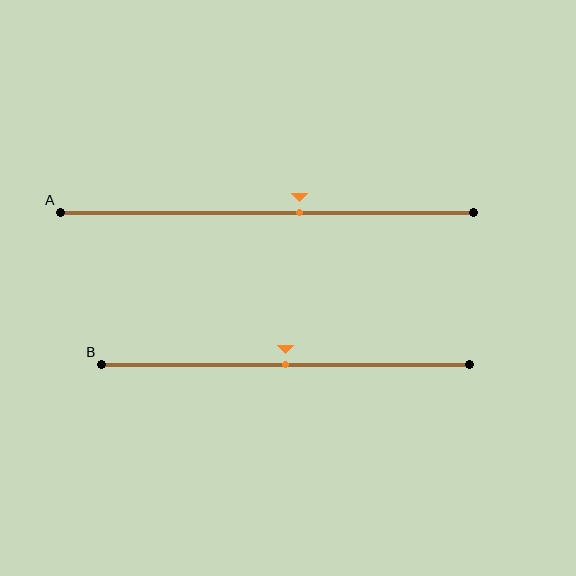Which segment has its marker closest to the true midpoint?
Segment B has its marker closest to the true midpoint.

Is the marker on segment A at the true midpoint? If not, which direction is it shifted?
No, the marker on segment A is shifted to the right by about 8% of the segment length.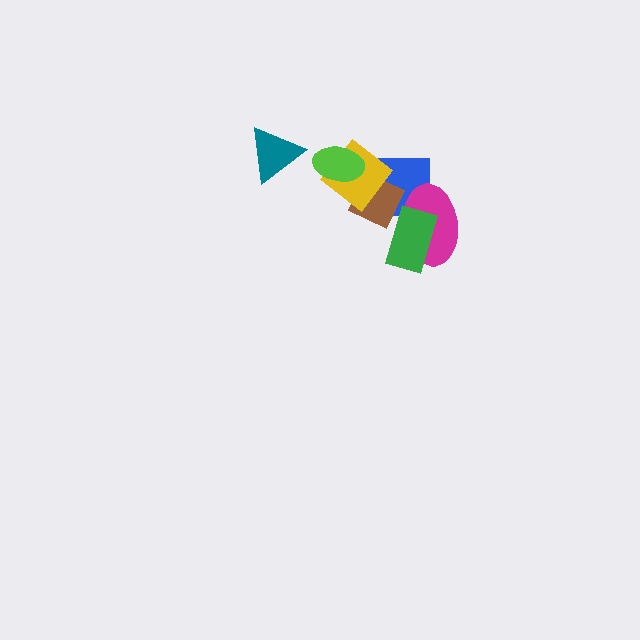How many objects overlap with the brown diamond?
4 objects overlap with the brown diamond.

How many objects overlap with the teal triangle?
0 objects overlap with the teal triangle.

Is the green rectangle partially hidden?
No, no other shape covers it.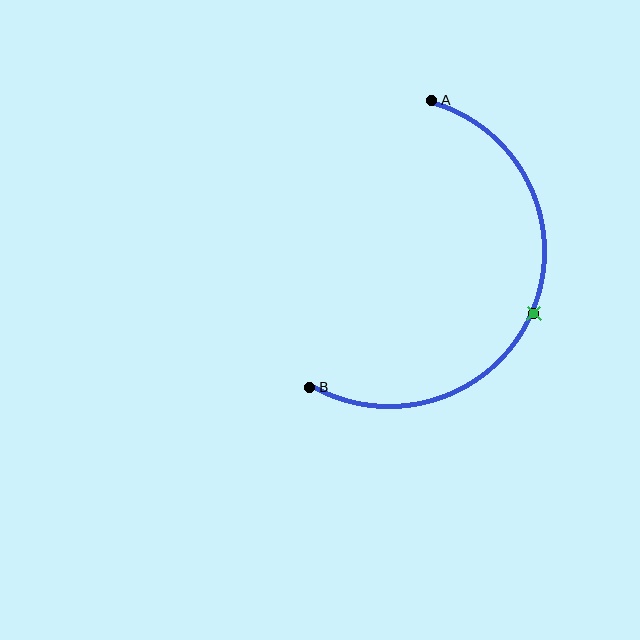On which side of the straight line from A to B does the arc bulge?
The arc bulges to the right of the straight line connecting A and B.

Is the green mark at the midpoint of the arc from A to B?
Yes. The green mark lies on the arc at equal arc-length from both A and B — it is the arc midpoint.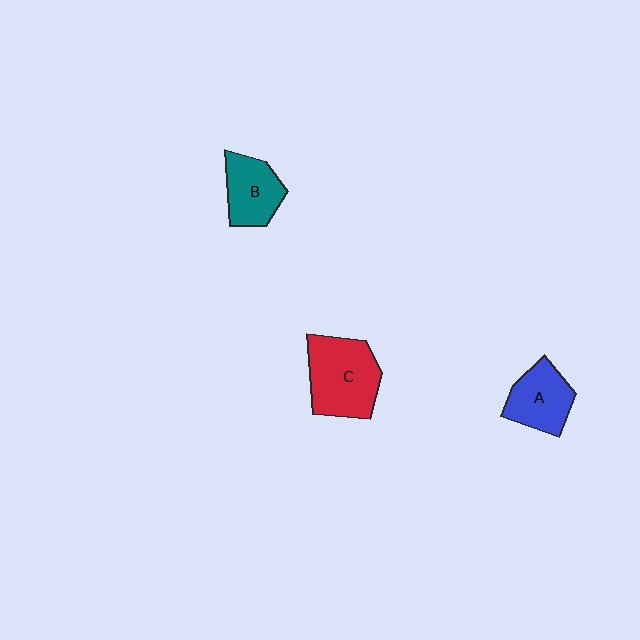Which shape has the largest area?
Shape C (red).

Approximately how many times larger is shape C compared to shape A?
Approximately 1.4 times.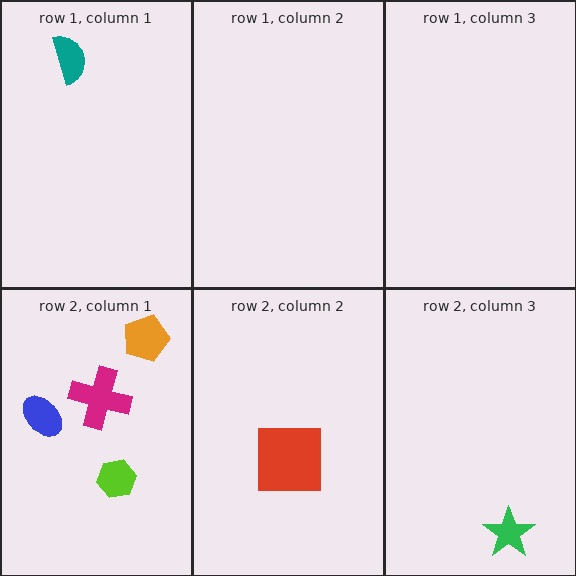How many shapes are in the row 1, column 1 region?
1.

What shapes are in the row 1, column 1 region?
The teal semicircle.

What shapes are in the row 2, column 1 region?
The blue ellipse, the orange pentagon, the lime hexagon, the magenta cross.